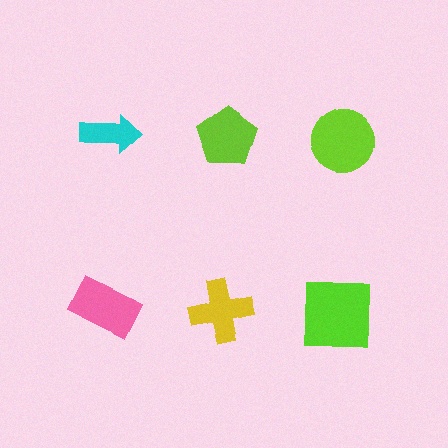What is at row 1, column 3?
A lime circle.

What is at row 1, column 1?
A cyan arrow.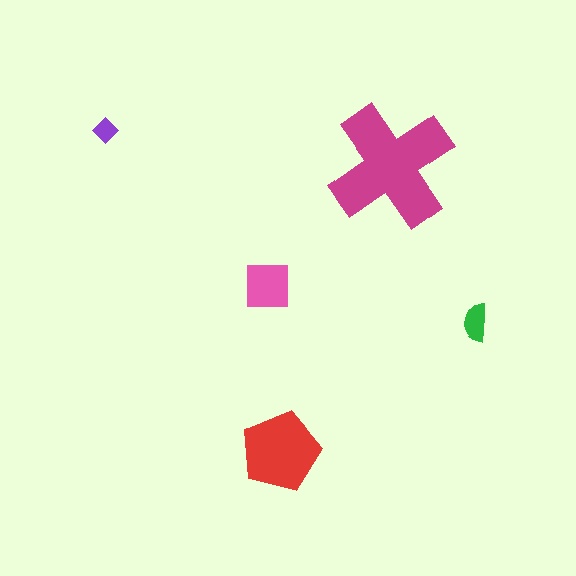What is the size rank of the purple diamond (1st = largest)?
5th.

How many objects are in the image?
There are 5 objects in the image.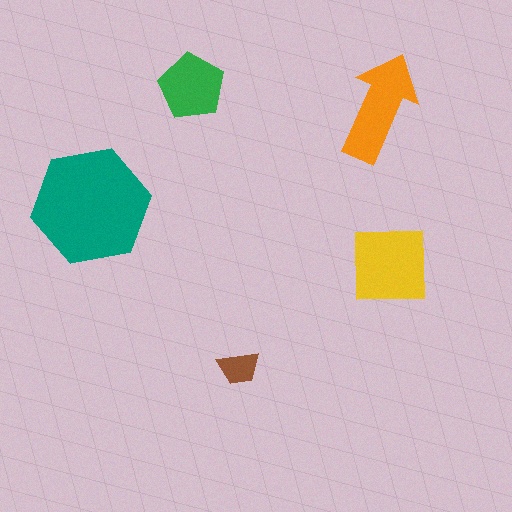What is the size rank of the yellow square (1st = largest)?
2nd.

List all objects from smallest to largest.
The brown trapezoid, the green pentagon, the orange arrow, the yellow square, the teal hexagon.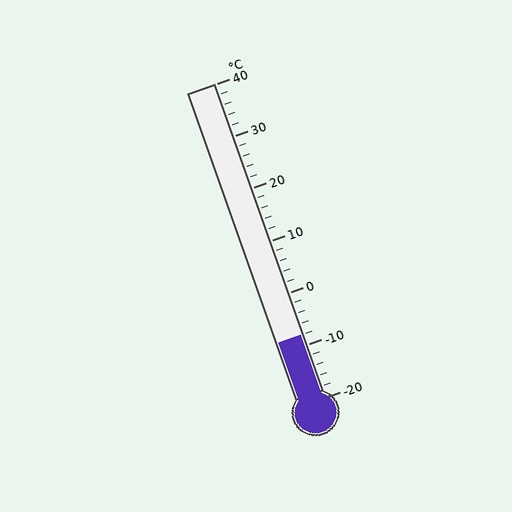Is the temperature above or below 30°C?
The temperature is below 30°C.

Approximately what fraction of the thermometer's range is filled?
The thermometer is filled to approximately 20% of its range.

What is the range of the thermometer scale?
The thermometer scale ranges from -20°C to 40°C.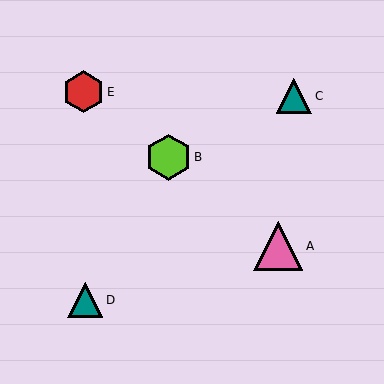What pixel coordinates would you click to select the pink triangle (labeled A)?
Click at (278, 246) to select the pink triangle A.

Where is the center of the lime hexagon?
The center of the lime hexagon is at (168, 157).